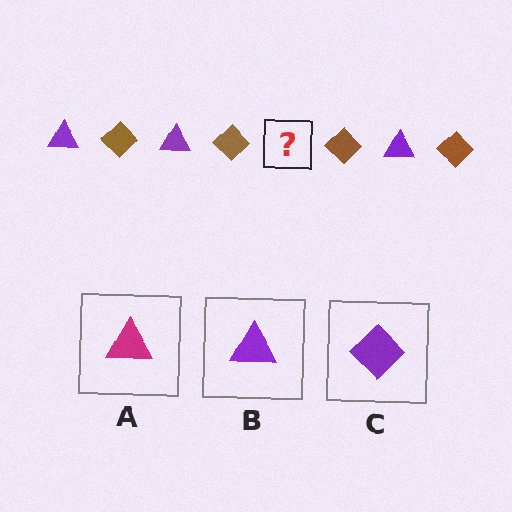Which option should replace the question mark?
Option B.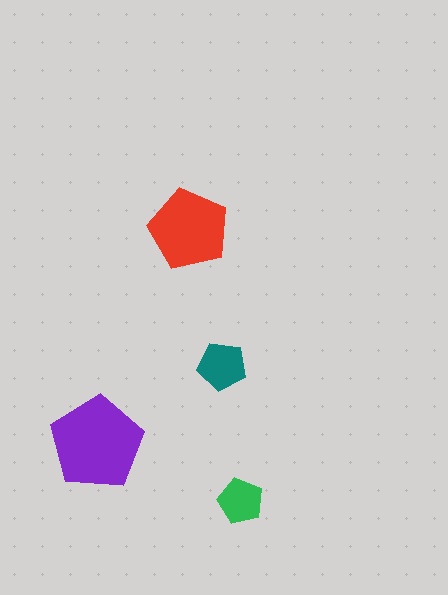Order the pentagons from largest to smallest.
the purple one, the red one, the teal one, the green one.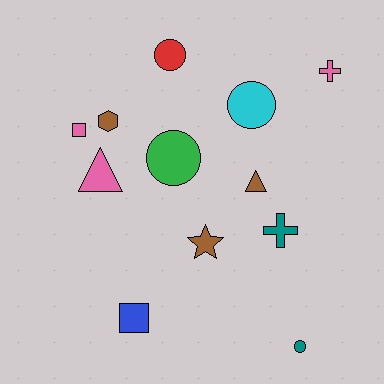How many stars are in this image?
There is 1 star.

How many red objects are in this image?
There is 1 red object.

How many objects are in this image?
There are 12 objects.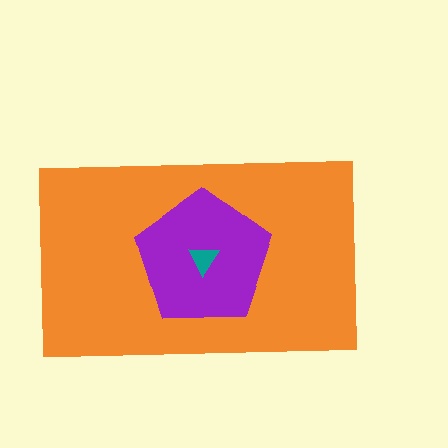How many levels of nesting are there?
3.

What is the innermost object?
The teal triangle.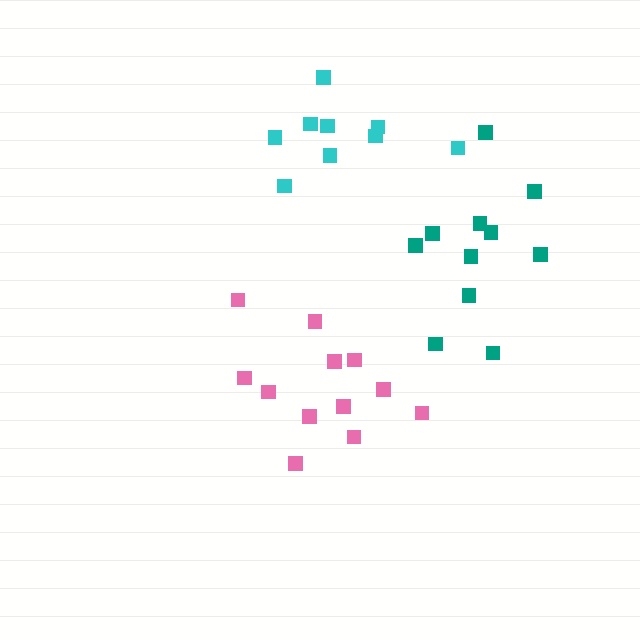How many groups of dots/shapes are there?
There are 3 groups.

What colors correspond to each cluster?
The clusters are colored: teal, cyan, pink.